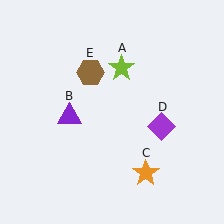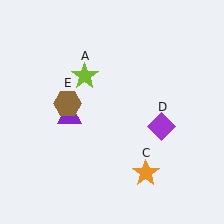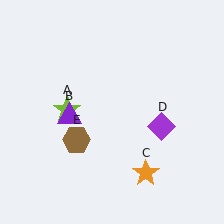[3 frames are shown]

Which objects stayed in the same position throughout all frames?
Purple triangle (object B) and orange star (object C) and purple diamond (object D) remained stationary.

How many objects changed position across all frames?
2 objects changed position: lime star (object A), brown hexagon (object E).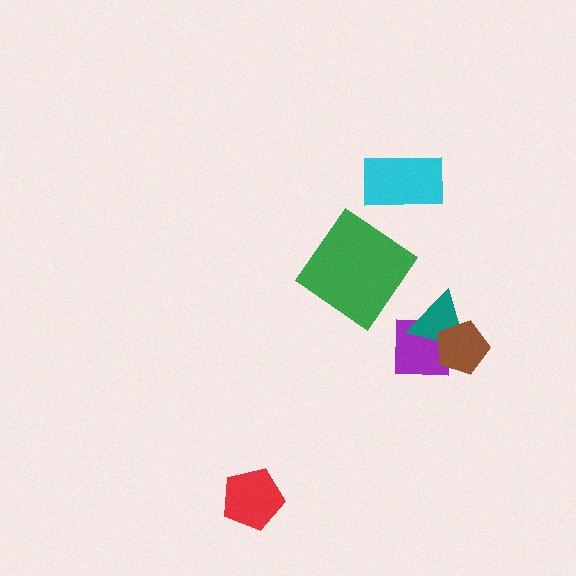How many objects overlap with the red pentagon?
0 objects overlap with the red pentagon.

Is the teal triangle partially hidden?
Yes, it is partially covered by another shape.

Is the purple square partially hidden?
Yes, it is partially covered by another shape.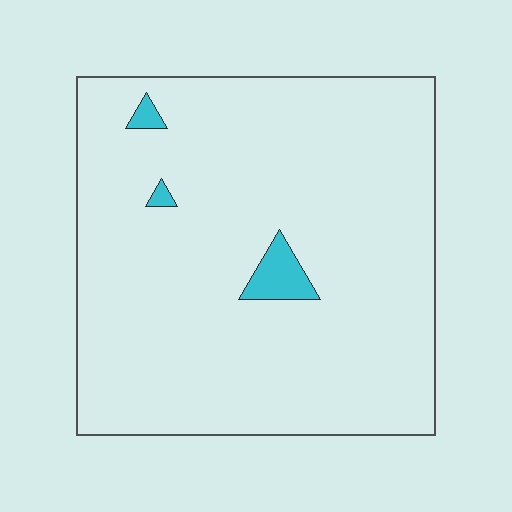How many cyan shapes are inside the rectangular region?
3.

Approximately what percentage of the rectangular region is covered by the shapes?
Approximately 5%.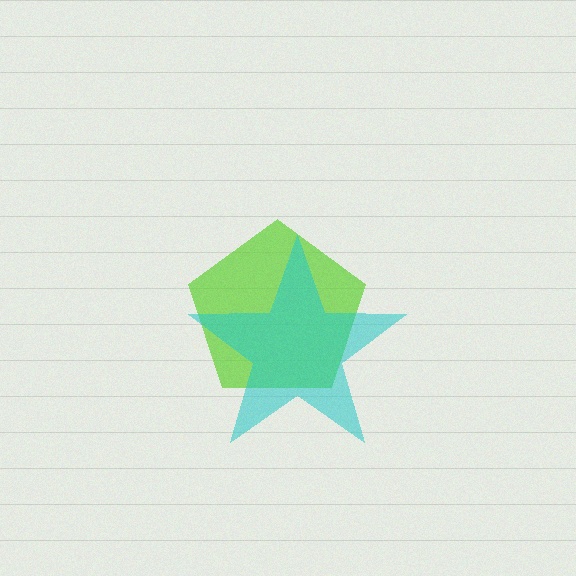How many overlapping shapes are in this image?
There are 2 overlapping shapes in the image.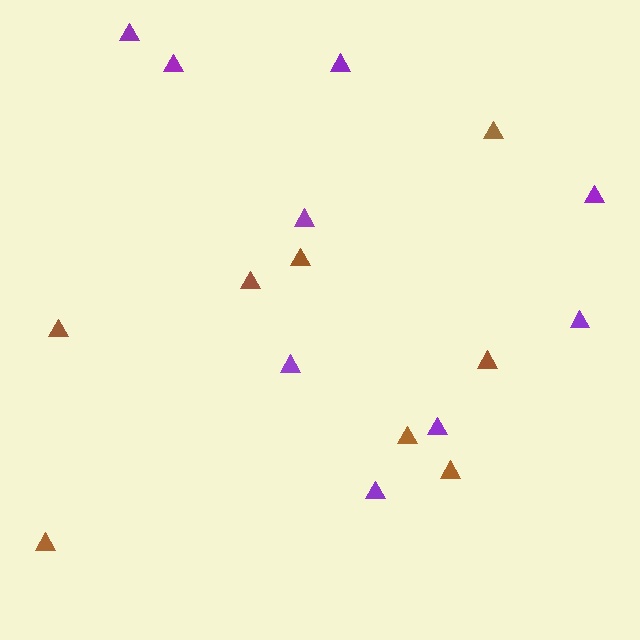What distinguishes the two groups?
There are 2 groups: one group of brown triangles (8) and one group of purple triangles (9).